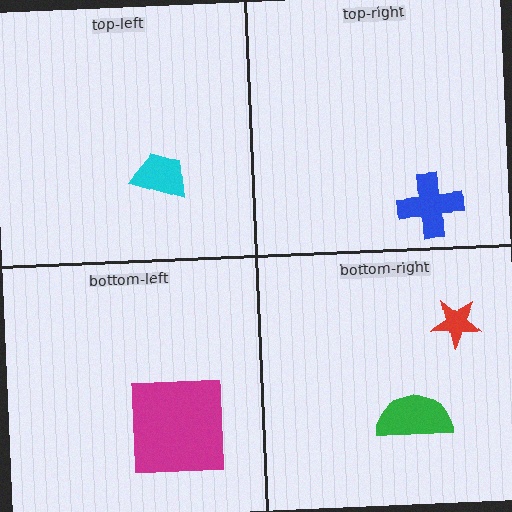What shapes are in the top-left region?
The cyan trapezoid.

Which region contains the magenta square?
The bottom-left region.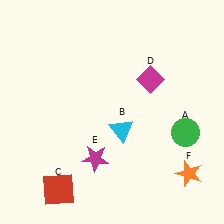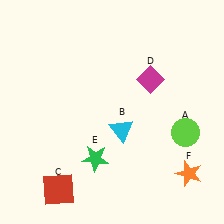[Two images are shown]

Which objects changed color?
A changed from green to lime. E changed from magenta to green.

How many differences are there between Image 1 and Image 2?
There are 2 differences between the two images.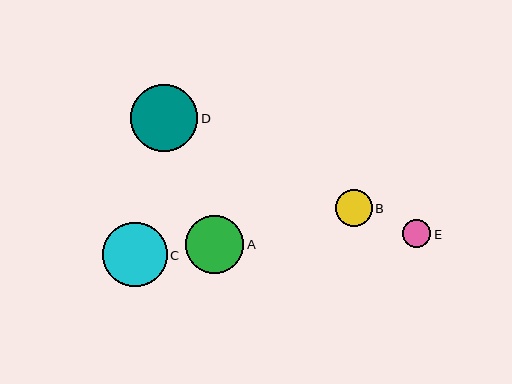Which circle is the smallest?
Circle E is the smallest with a size of approximately 28 pixels.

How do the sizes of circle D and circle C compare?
Circle D and circle C are approximately the same size.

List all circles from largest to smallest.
From largest to smallest: D, C, A, B, E.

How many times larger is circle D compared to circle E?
Circle D is approximately 2.4 times the size of circle E.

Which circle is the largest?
Circle D is the largest with a size of approximately 67 pixels.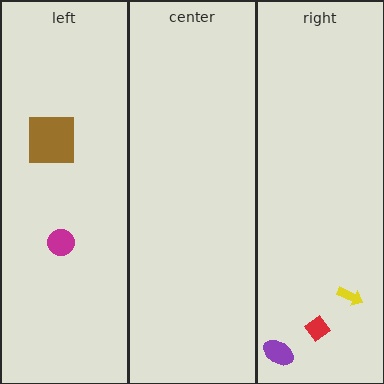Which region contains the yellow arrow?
The right region.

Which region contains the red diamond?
The right region.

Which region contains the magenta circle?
The left region.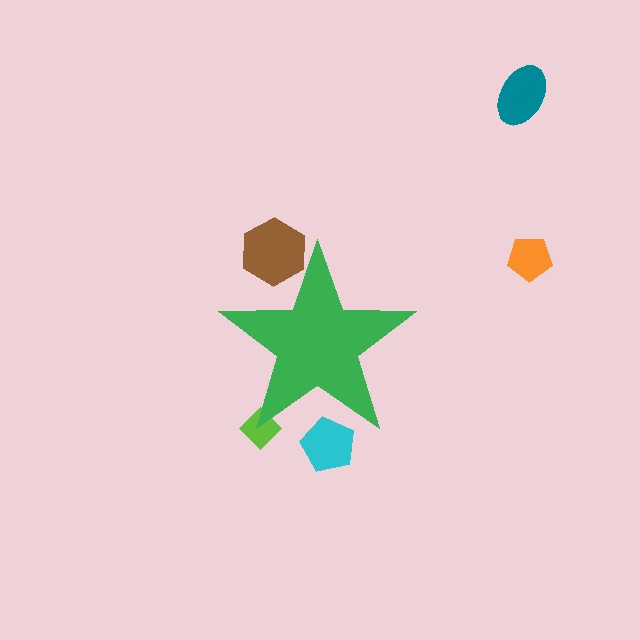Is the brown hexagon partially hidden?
Yes, the brown hexagon is partially hidden behind the green star.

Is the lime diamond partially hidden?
Yes, the lime diamond is partially hidden behind the green star.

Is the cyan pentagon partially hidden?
Yes, the cyan pentagon is partially hidden behind the green star.